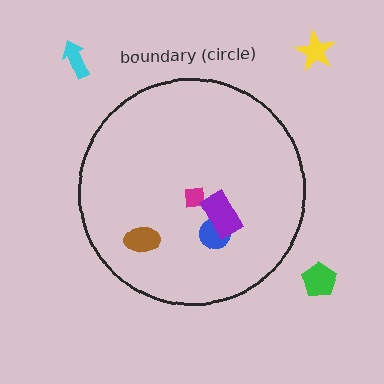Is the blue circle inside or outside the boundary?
Inside.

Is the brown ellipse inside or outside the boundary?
Inside.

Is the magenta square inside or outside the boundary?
Inside.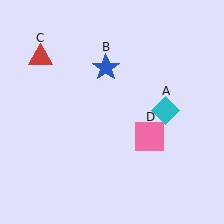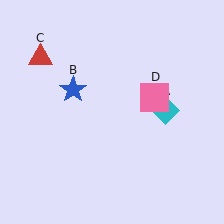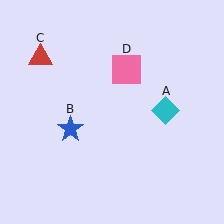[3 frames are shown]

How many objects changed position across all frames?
2 objects changed position: blue star (object B), pink square (object D).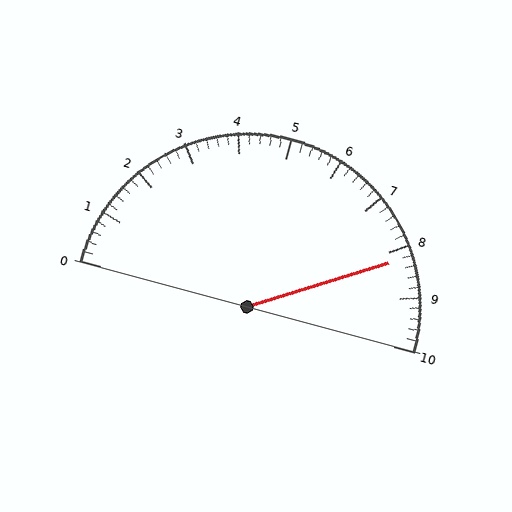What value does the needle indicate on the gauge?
The needle indicates approximately 8.2.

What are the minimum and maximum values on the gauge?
The gauge ranges from 0 to 10.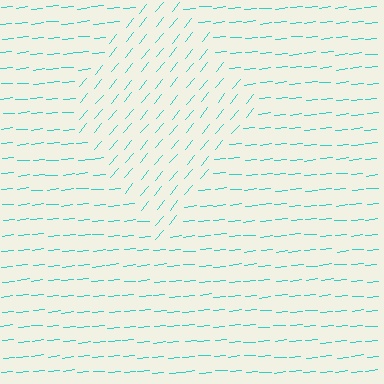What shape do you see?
I see a diamond.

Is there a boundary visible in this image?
Yes, there is a texture boundary formed by a change in line orientation.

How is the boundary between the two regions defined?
The boundary is defined purely by a change in line orientation (approximately 45 degrees difference). All lines are the same color and thickness.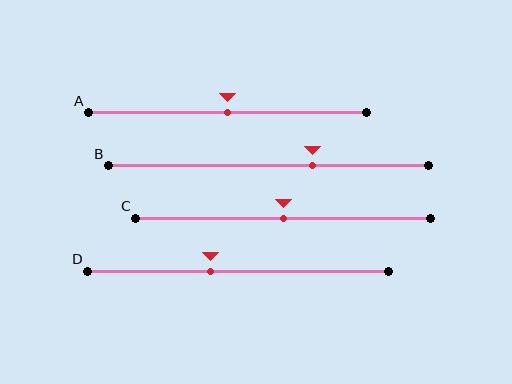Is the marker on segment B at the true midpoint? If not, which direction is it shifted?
No, the marker on segment B is shifted to the right by about 14% of the segment length.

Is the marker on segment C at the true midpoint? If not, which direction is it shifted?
Yes, the marker on segment C is at the true midpoint.